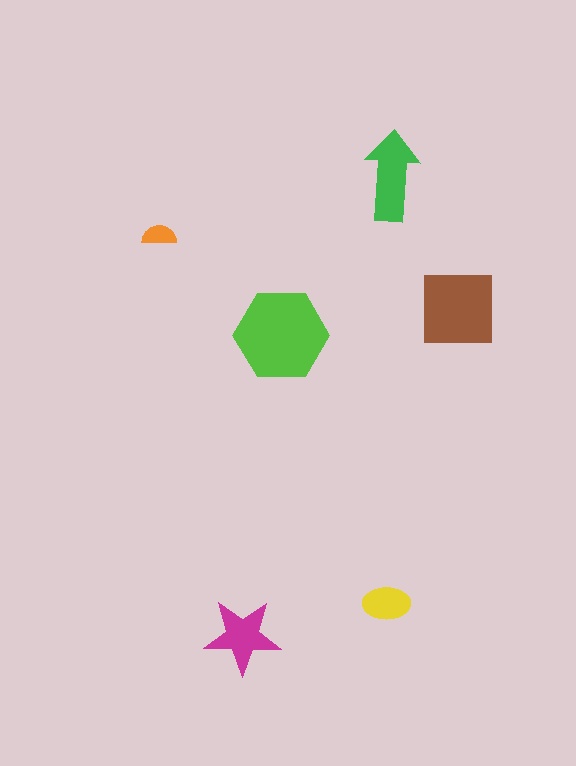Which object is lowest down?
The magenta star is bottommost.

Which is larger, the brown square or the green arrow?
The brown square.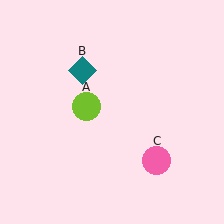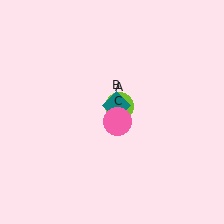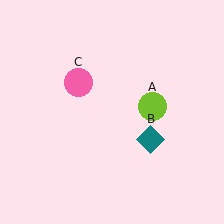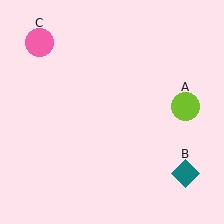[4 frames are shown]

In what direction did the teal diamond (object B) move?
The teal diamond (object B) moved down and to the right.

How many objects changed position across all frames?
3 objects changed position: lime circle (object A), teal diamond (object B), pink circle (object C).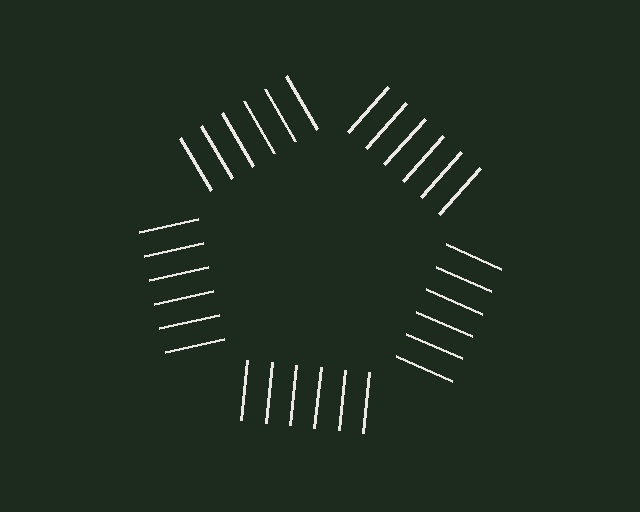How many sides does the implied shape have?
5 sides — the line-ends trace a pentagon.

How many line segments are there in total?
30 — 6 along each of the 5 edges.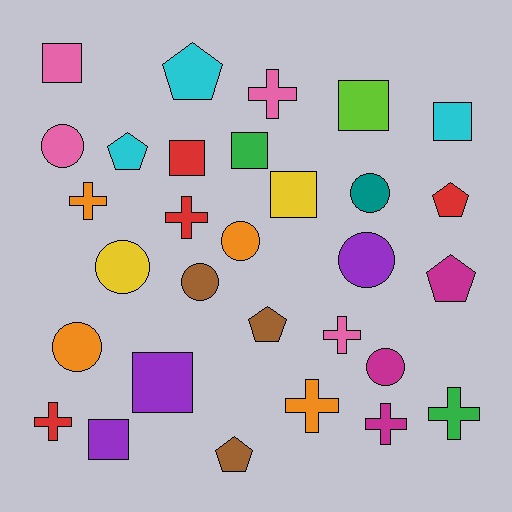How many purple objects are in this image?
There are 3 purple objects.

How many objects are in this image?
There are 30 objects.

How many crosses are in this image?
There are 8 crosses.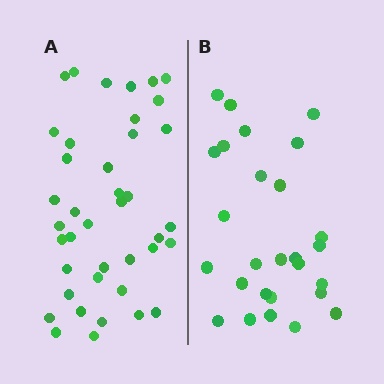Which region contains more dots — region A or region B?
Region A (the left region) has more dots.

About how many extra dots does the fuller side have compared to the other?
Region A has approximately 15 more dots than region B.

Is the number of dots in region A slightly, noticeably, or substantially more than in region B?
Region A has substantially more. The ratio is roughly 1.5 to 1.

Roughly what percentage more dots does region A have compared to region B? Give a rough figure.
About 50% more.